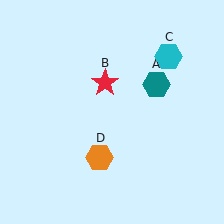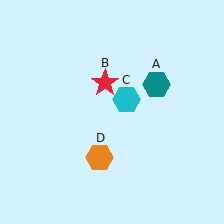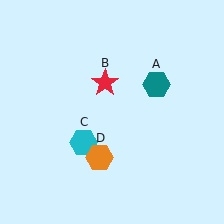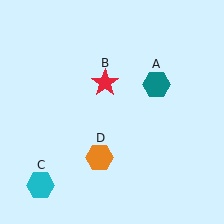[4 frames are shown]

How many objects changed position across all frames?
1 object changed position: cyan hexagon (object C).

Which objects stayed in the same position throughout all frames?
Teal hexagon (object A) and red star (object B) and orange hexagon (object D) remained stationary.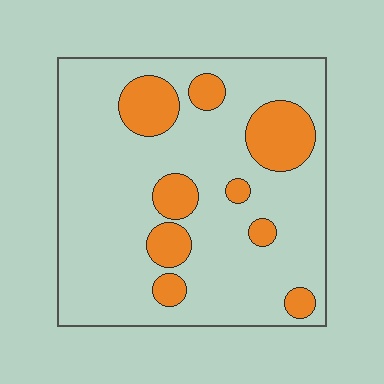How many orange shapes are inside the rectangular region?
9.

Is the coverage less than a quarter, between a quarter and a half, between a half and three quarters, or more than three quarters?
Less than a quarter.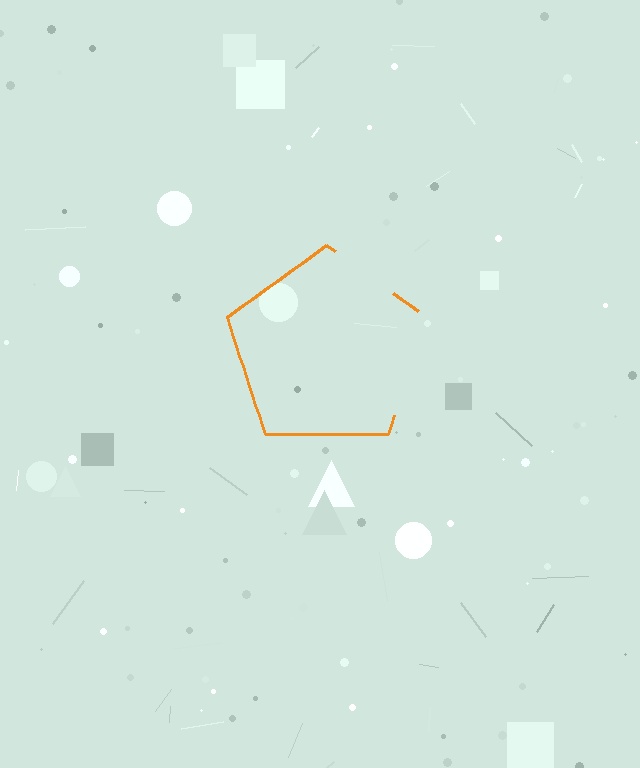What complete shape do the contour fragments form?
The contour fragments form a pentagon.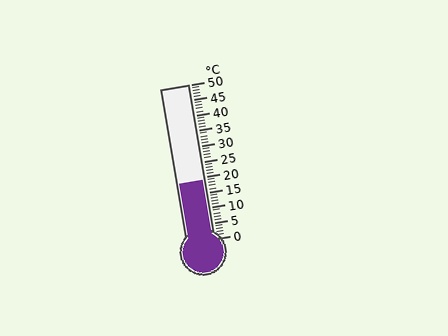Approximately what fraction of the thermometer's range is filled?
The thermometer is filled to approximately 40% of its range.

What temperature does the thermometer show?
The thermometer shows approximately 19°C.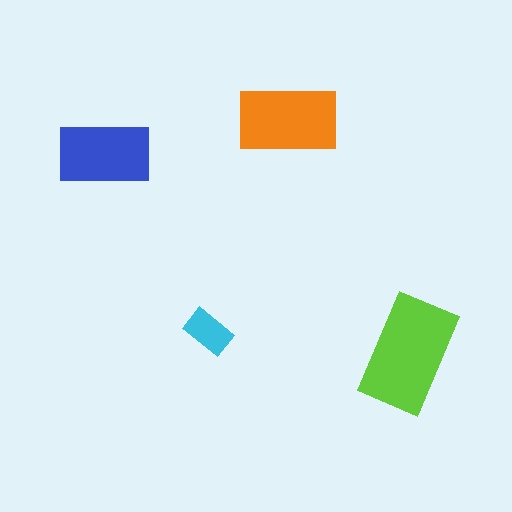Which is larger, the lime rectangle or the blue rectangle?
The lime one.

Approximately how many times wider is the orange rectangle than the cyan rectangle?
About 2 times wider.